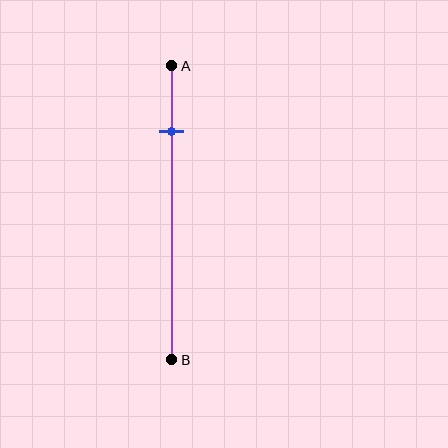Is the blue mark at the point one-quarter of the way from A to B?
Yes, the mark is approximately at the one-quarter point.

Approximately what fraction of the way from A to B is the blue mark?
The blue mark is approximately 20% of the way from A to B.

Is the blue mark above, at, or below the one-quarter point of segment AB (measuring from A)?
The blue mark is approximately at the one-quarter point of segment AB.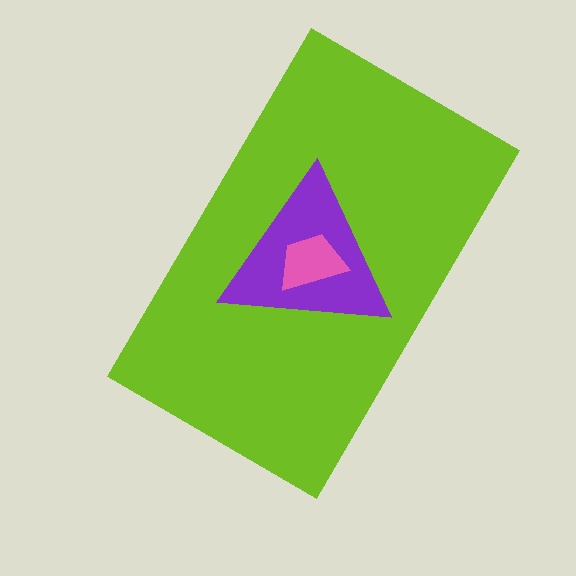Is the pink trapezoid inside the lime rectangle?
Yes.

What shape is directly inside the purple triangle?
The pink trapezoid.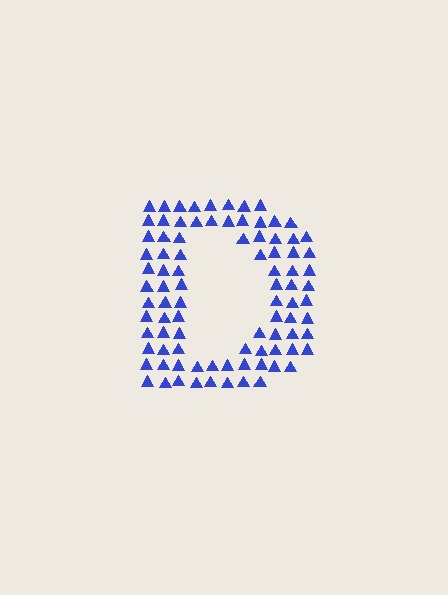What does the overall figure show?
The overall figure shows the letter D.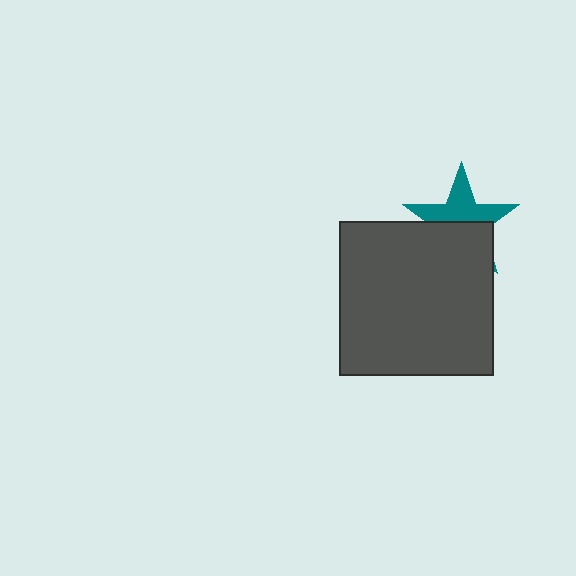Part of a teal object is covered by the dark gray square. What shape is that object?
It is a star.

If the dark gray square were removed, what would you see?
You would see the complete teal star.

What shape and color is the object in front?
The object in front is a dark gray square.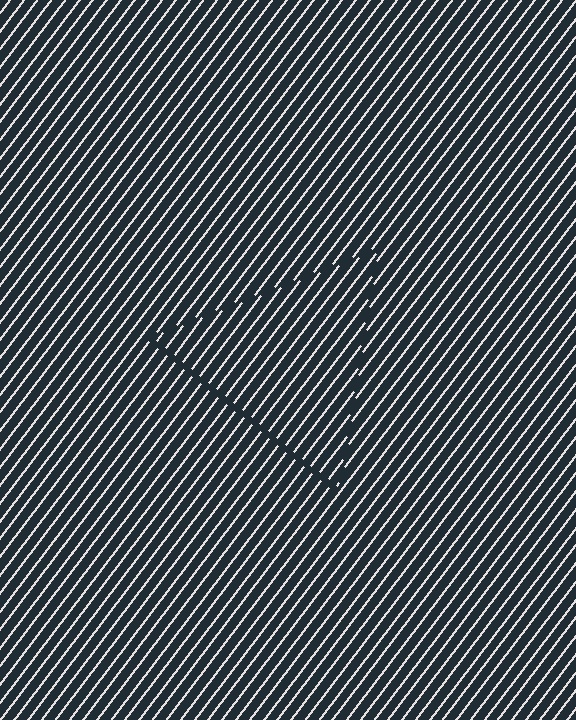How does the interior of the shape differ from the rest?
The interior of the shape contains the same grating, shifted by half a period — the contour is defined by the phase discontinuity where line-ends from the inner and outer gratings abut.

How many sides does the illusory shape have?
3 sides — the line-ends trace a triangle.